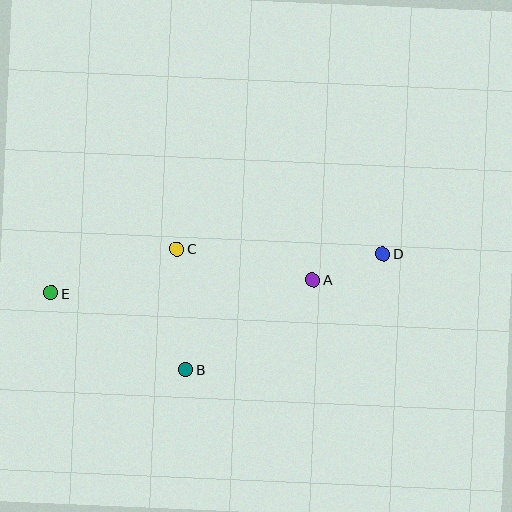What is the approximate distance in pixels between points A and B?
The distance between A and B is approximately 155 pixels.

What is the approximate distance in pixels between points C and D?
The distance between C and D is approximately 206 pixels.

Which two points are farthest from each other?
Points D and E are farthest from each other.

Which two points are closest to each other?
Points A and D are closest to each other.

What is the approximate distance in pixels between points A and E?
The distance between A and E is approximately 262 pixels.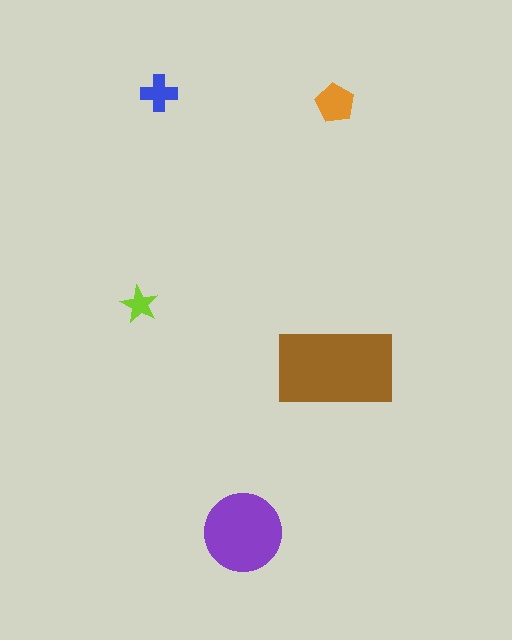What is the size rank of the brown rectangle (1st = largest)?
1st.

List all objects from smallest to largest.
The lime star, the blue cross, the orange pentagon, the purple circle, the brown rectangle.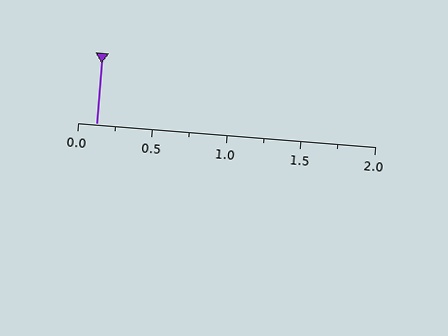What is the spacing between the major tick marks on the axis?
The major ticks are spaced 0.5 apart.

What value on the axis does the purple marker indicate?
The marker indicates approximately 0.12.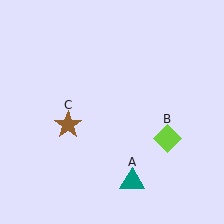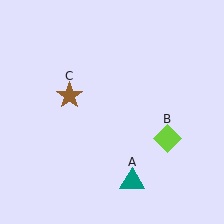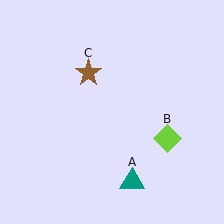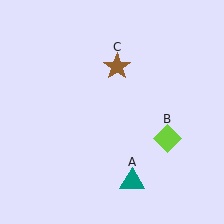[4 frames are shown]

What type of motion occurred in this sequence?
The brown star (object C) rotated clockwise around the center of the scene.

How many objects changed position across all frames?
1 object changed position: brown star (object C).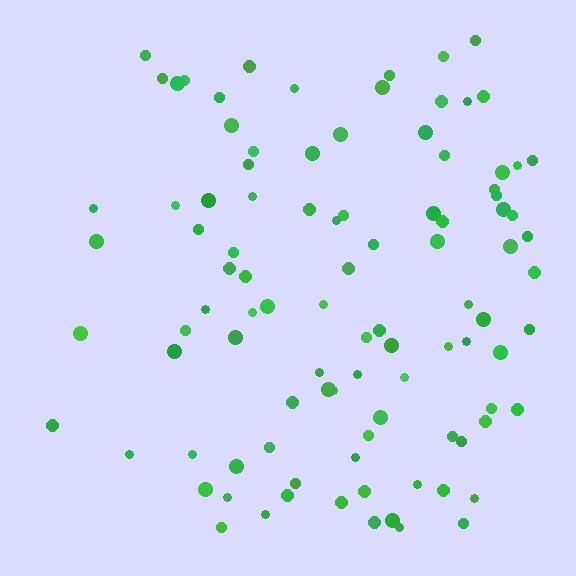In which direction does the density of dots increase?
From left to right, with the right side densest.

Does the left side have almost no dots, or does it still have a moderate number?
Still a moderate number, just noticeably fewer than the right.